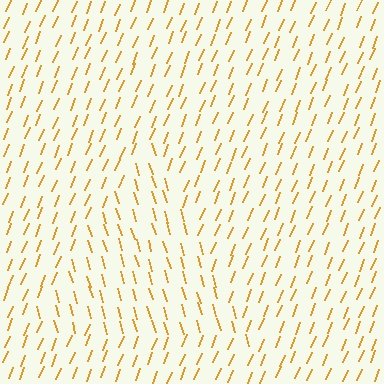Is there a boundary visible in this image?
Yes, there is a texture boundary formed by a change in line orientation.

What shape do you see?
I see a triangle.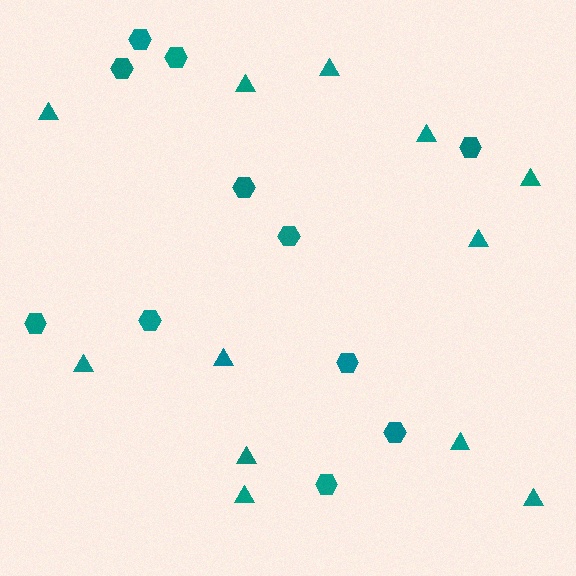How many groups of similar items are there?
There are 2 groups: one group of hexagons (11) and one group of triangles (12).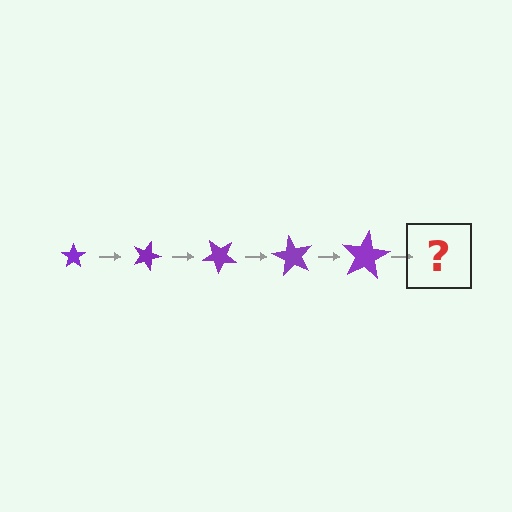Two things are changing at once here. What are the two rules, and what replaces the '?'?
The two rules are that the star grows larger each step and it rotates 20 degrees each step. The '?' should be a star, larger than the previous one and rotated 100 degrees from the start.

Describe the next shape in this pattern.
It should be a star, larger than the previous one and rotated 100 degrees from the start.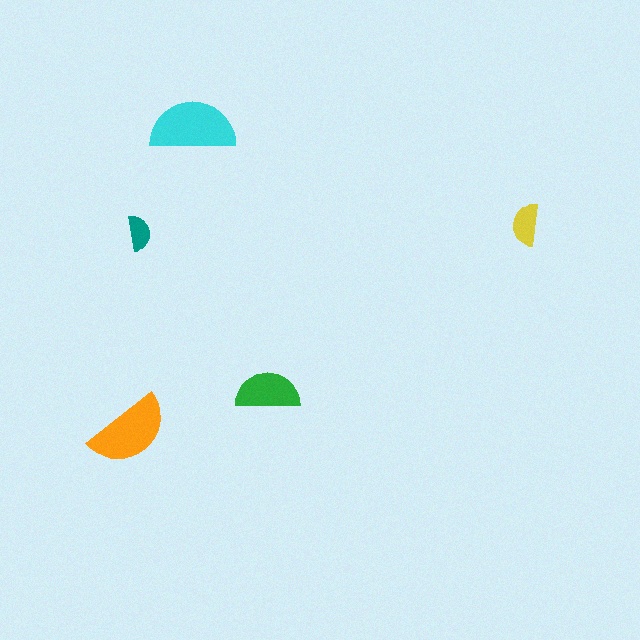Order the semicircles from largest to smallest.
the cyan one, the orange one, the green one, the yellow one, the teal one.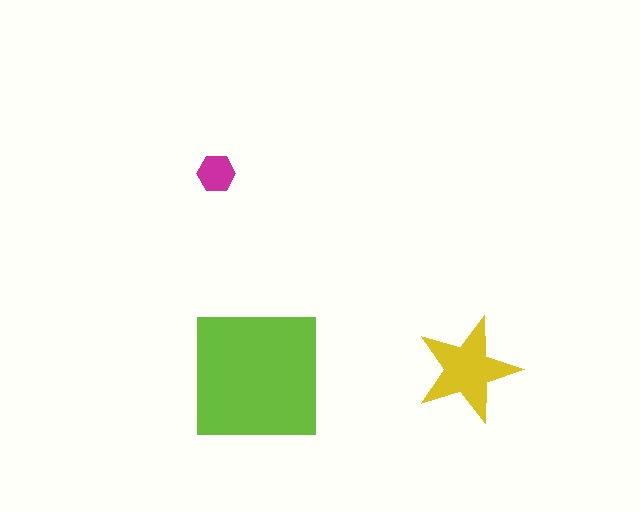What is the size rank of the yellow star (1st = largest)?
2nd.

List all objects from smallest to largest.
The magenta hexagon, the yellow star, the lime square.